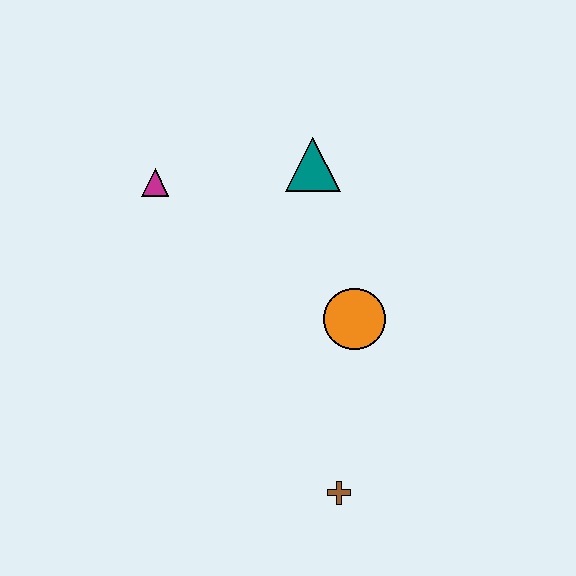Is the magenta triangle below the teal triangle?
Yes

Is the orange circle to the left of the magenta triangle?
No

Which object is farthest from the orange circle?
The magenta triangle is farthest from the orange circle.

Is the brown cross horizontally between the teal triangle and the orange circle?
Yes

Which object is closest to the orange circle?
The teal triangle is closest to the orange circle.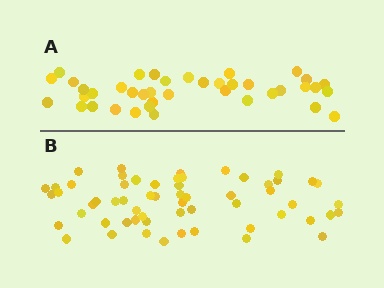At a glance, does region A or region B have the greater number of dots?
Region B (the bottom region) has more dots.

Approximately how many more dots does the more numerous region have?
Region B has approximately 20 more dots than region A.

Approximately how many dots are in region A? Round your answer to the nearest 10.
About 40 dots.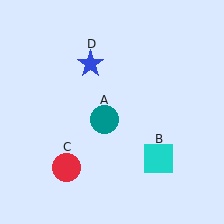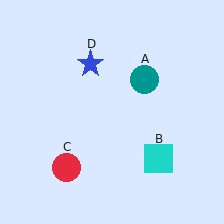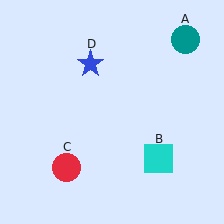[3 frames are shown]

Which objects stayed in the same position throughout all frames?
Cyan square (object B) and red circle (object C) and blue star (object D) remained stationary.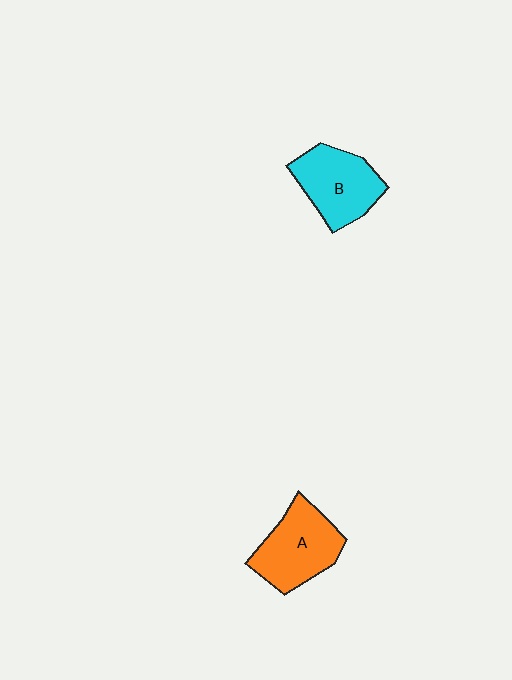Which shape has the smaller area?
Shape B (cyan).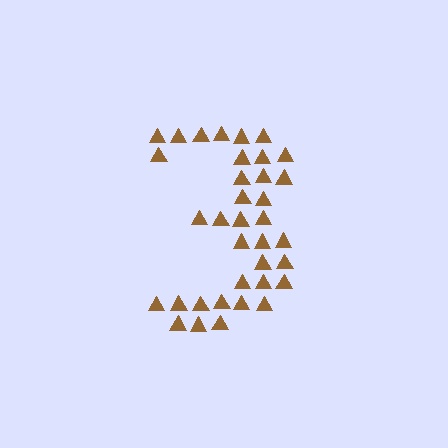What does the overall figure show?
The overall figure shows the digit 3.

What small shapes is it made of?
It is made of small triangles.